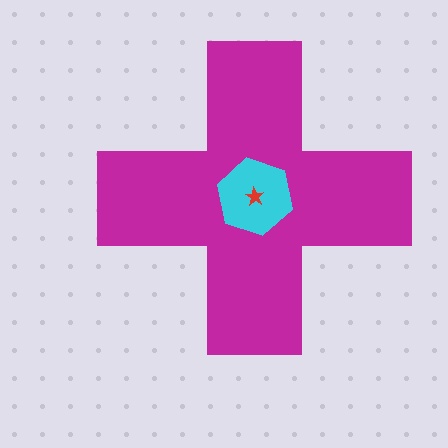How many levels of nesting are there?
3.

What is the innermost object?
The red star.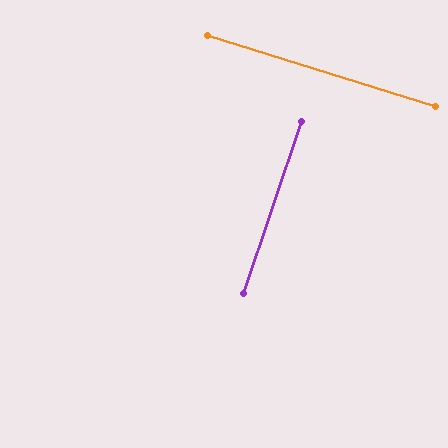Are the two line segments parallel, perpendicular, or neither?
Perpendicular — they meet at approximately 88°.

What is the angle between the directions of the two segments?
Approximately 88 degrees.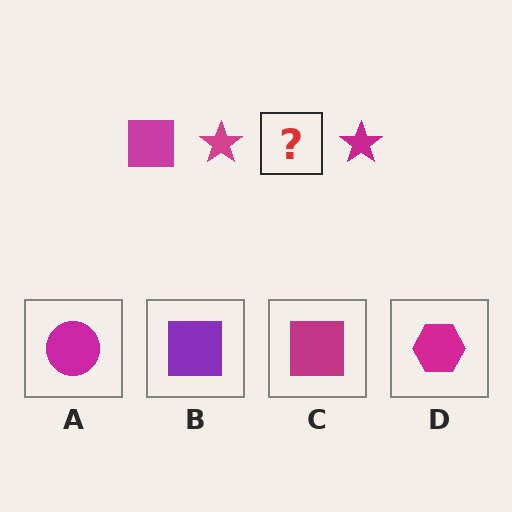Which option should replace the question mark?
Option C.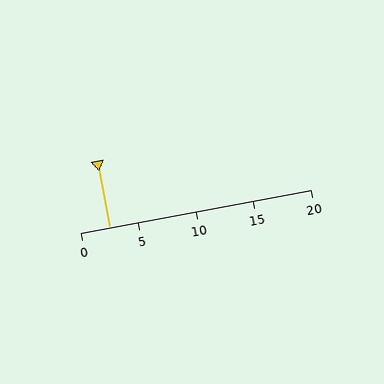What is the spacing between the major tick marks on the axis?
The major ticks are spaced 5 apart.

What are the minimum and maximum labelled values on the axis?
The axis runs from 0 to 20.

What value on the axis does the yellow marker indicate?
The marker indicates approximately 2.5.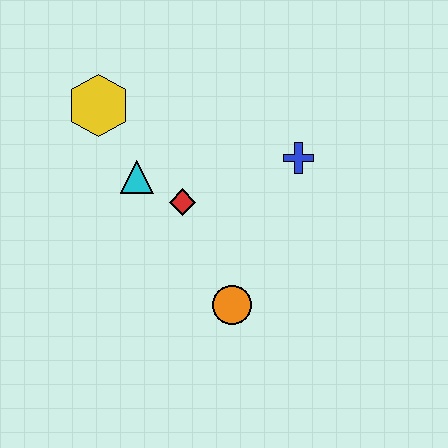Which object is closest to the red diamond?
The cyan triangle is closest to the red diamond.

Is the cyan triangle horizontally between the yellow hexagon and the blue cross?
Yes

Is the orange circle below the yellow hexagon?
Yes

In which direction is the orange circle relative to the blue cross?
The orange circle is below the blue cross.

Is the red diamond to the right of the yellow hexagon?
Yes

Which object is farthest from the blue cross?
The yellow hexagon is farthest from the blue cross.